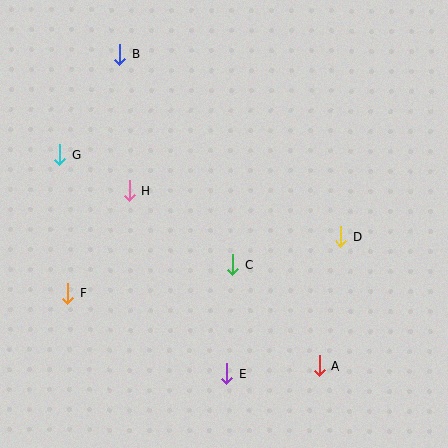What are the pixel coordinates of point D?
Point D is at (341, 236).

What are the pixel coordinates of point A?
Point A is at (320, 366).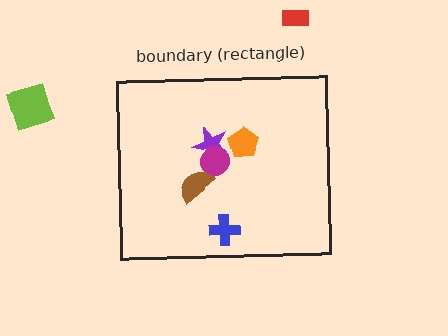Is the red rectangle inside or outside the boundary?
Outside.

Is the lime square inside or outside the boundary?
Outside.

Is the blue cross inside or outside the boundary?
Inside.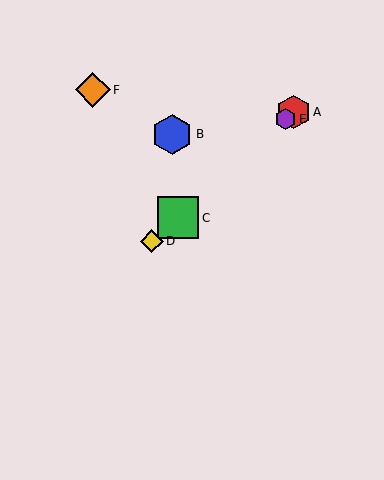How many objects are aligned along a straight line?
4 objects (A, C, D, E) are aligned along a straight line.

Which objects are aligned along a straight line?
Objects A, C, D, E are aligned along a straight line.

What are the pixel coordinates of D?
Object D is at (152, 241).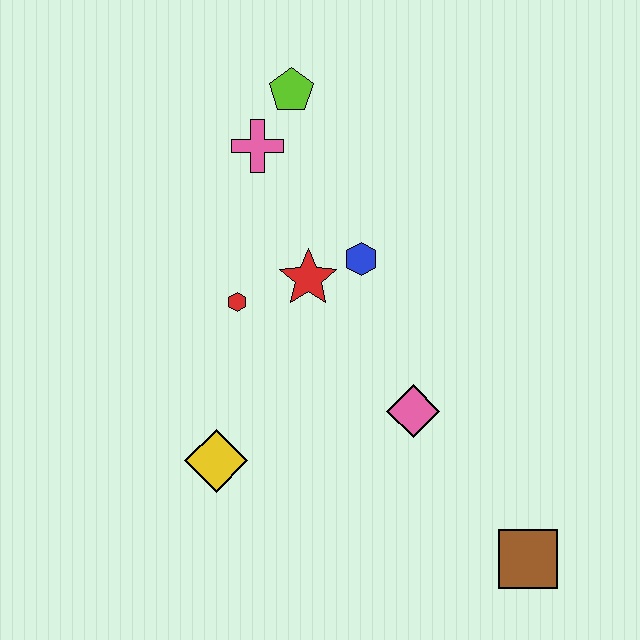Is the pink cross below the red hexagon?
No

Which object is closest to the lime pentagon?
The pink cross is closest to the lime pentagon.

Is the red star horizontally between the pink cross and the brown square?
Yes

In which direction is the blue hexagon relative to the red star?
The blue hexagon is to the right of the red star.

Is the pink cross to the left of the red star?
Yes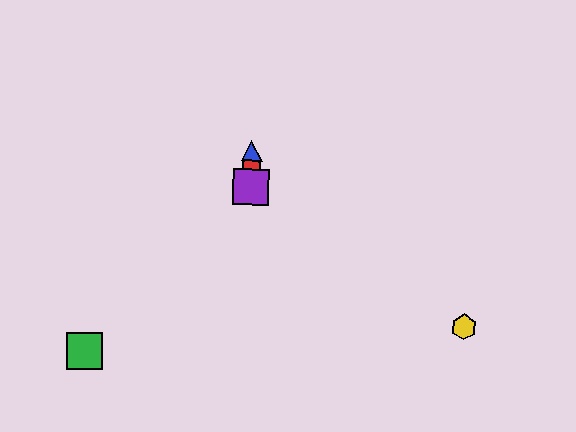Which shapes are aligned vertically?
The red hexagon, the blue triangle, the purple square are aligned vertically.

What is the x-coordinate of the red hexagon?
The red hexagon is at x≈251.